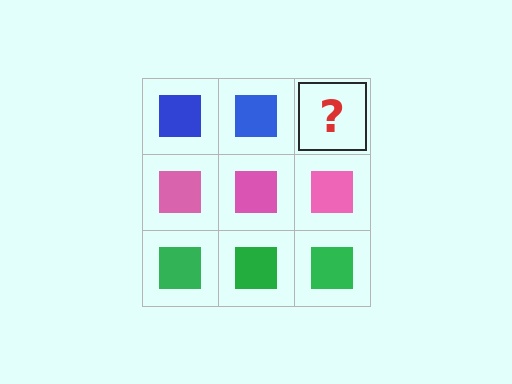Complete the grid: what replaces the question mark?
The question mark should be replaced with a blue square.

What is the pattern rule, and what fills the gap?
The rule is that each row has a consistent color. The gap should be filled with a blue square.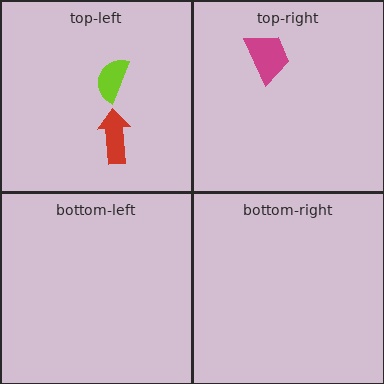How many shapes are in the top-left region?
2.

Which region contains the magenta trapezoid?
The top-right region.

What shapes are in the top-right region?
The magenta trapezoid.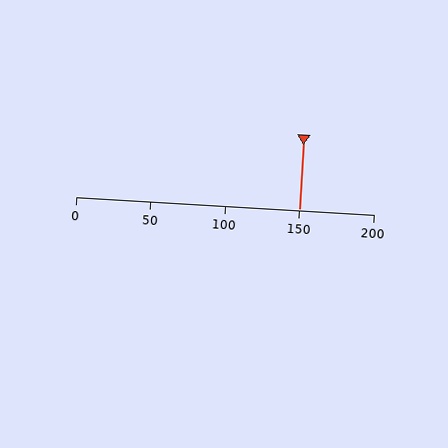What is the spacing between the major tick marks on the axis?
The major ticks are spaced 50 apart.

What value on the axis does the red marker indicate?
The marker indicates approximately 150.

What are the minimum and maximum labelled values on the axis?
The axis runs from 0 to 200.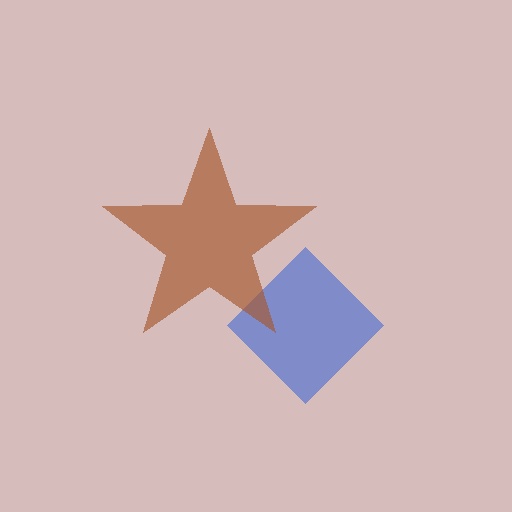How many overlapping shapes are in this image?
There are 2 overlapping shapes in the image.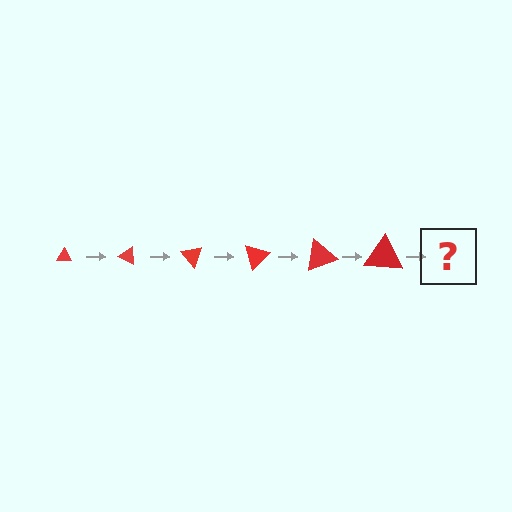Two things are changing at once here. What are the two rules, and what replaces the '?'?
The two rules are that the triangle grows larger each step and it rotates 25 degrees each step. The '?' should be a triangle, larger than the previous one and rotated 150 degrees from the start.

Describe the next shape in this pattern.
It should be a triangle, larger than the previous one and rotated 150 degrees from the start.